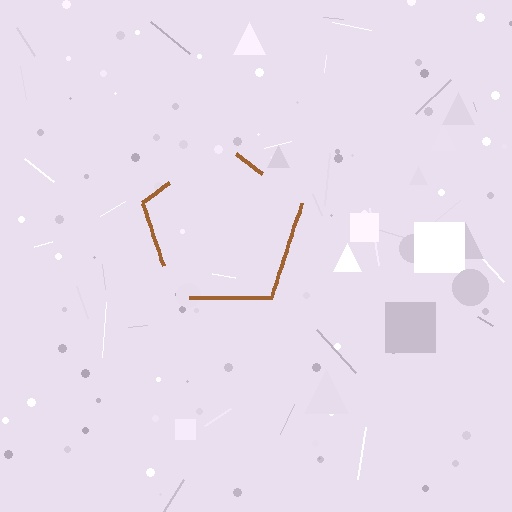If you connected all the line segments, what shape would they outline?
They would outline a pentagon.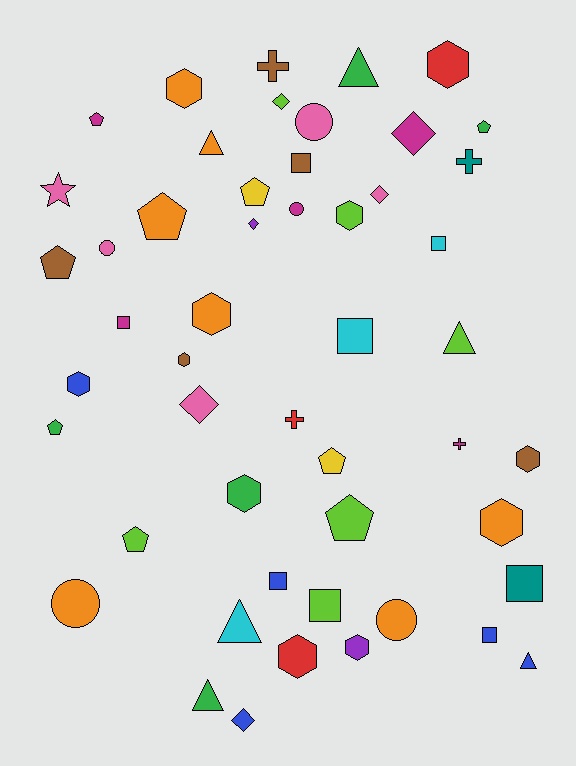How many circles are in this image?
There are 5 circles.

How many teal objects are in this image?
There are 2 teal objects.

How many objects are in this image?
There are 50 objects.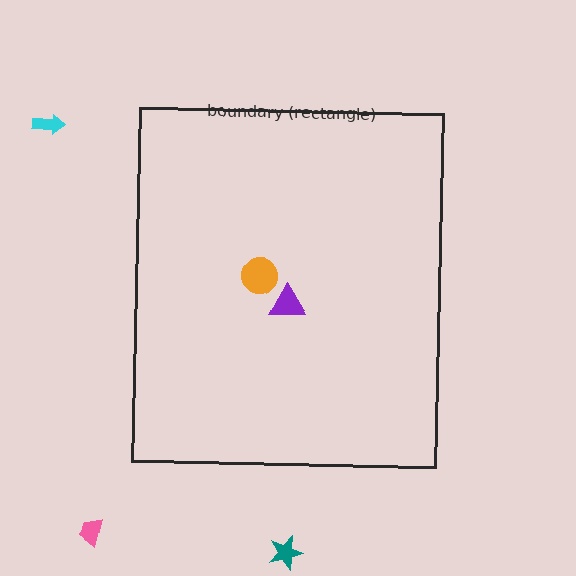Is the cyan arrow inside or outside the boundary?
Outside.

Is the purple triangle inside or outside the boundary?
Inside.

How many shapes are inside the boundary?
2 inside, 3 outside.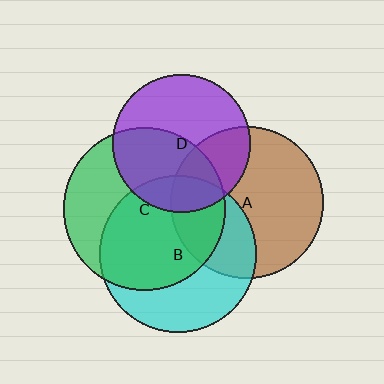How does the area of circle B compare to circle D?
Approximately 1.3 times.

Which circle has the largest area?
Circle C (green).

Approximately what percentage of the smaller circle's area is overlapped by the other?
Approximately 15%.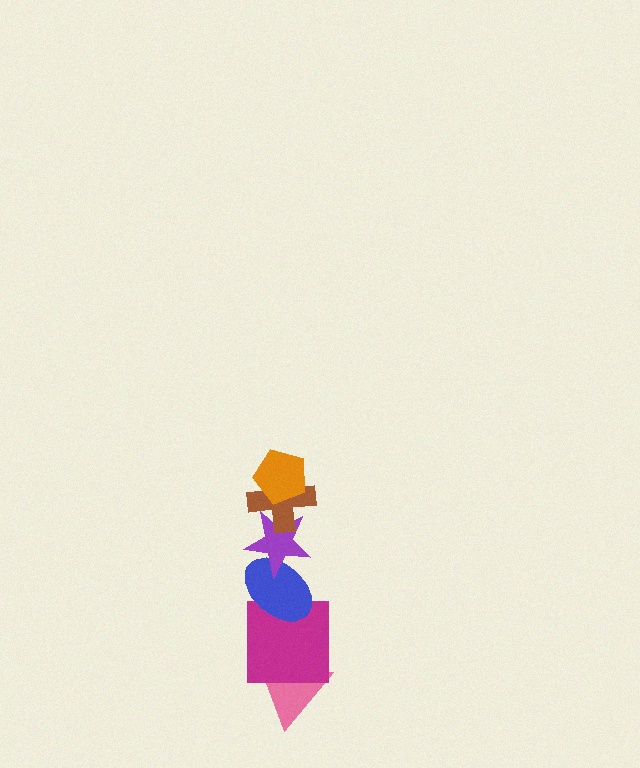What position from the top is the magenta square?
The magenta square is 5th from the top.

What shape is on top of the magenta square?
The blue ellipse is on top of the magenta square.